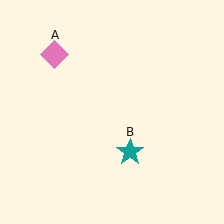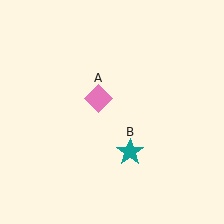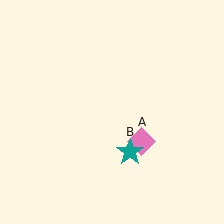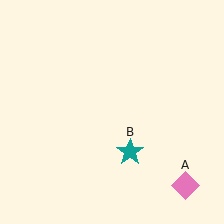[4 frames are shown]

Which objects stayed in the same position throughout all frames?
Teal star (object B) remained stationary.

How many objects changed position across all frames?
1 object changed position: pink diamond (object A).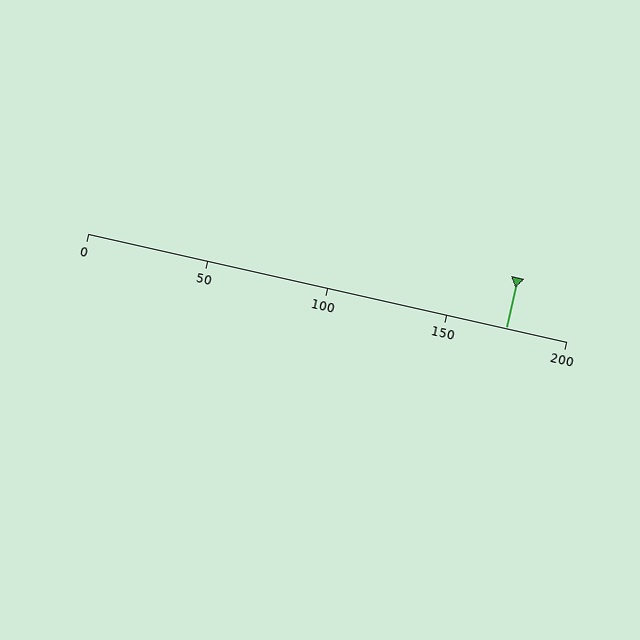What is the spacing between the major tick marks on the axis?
The major ticks are spaced 50 apart.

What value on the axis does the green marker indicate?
The marker indicates approximately 175.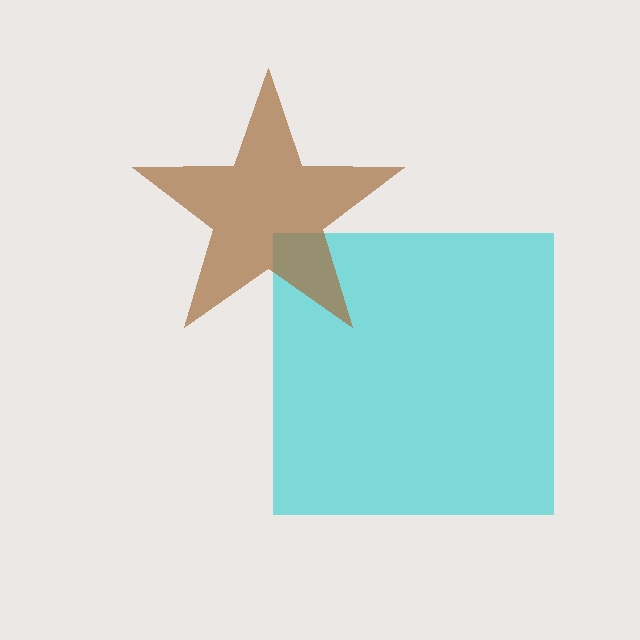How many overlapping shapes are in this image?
There are 2 overlapping shapes in the image.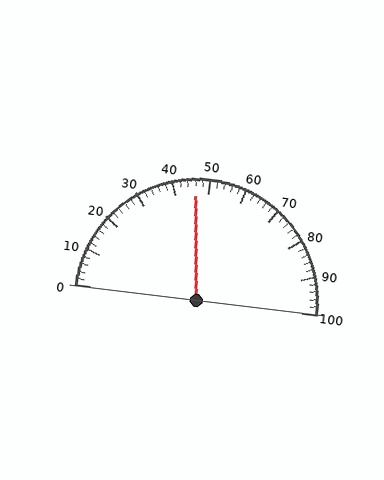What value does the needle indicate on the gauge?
The needle indicates approximately 46.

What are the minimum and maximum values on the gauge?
The gauge ranges from 0 to 100.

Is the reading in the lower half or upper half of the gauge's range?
The reading is in the lower half of the range (0 to 100).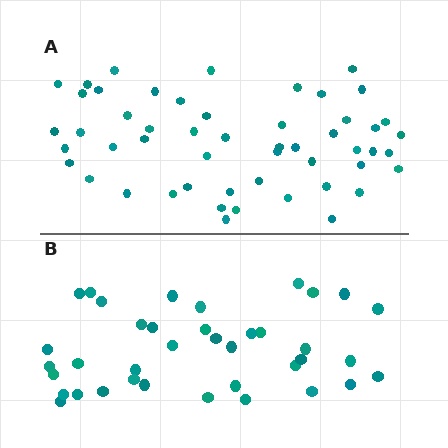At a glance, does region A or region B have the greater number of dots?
Region A (the top region) has more dots.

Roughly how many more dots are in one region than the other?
Region A has approximately 15 more dots than region B.